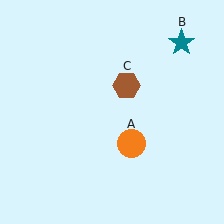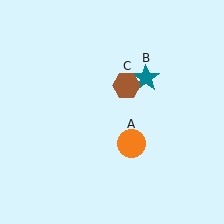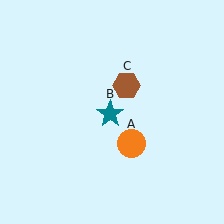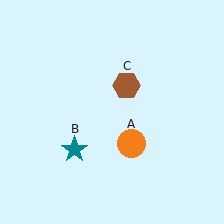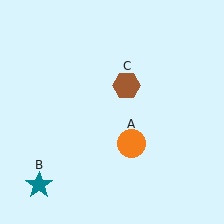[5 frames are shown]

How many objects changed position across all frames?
1 object changed position: teal star (object B).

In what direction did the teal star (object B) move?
The teal star (object B) moved down and to the left.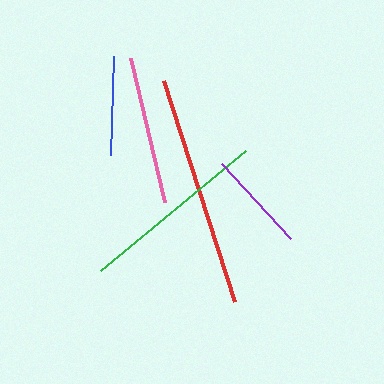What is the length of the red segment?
The red segment is approximately 233 pixels long.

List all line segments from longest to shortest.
From longest to shortest: red, green, pink, purple, blue.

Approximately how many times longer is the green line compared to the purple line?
The green line is approximately 1.8 times the length of the purple line.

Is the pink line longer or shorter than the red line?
The red line is longer than the pink line.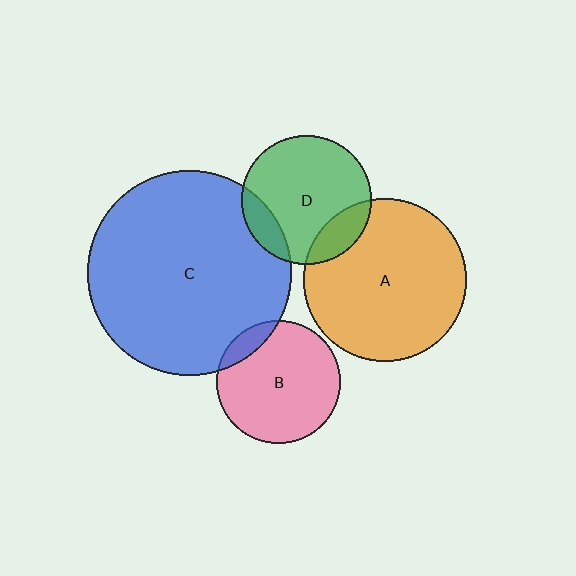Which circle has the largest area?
Circle C (blue).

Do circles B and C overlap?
Yes.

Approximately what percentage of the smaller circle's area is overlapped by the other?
Approximately 10%.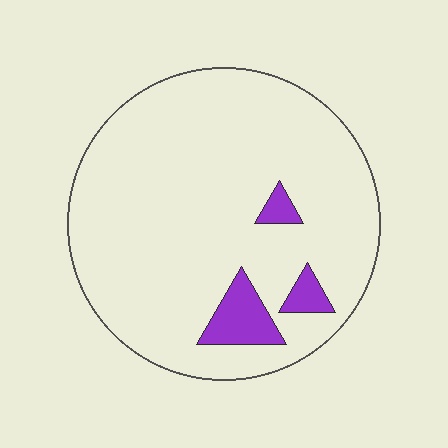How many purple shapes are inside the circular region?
3.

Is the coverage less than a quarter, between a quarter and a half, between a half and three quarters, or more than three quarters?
Less than a quarter.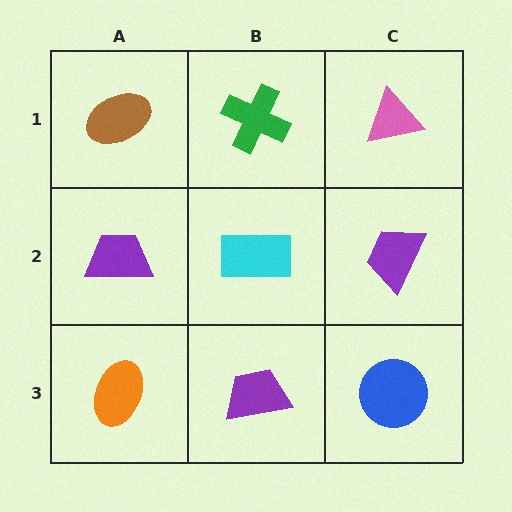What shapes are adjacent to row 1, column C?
A purple trapezoid (row 2, column C), a green cross (row 1, column B).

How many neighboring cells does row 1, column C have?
2.